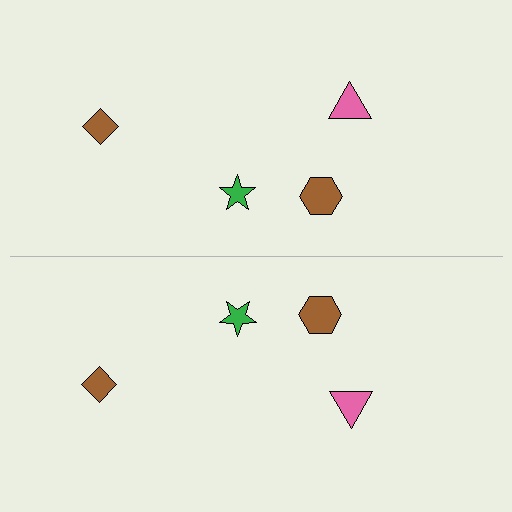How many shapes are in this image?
There are 8 shapes in this image.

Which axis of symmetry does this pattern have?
The pattern has a horizontal axis of symmetry running through the center of the image.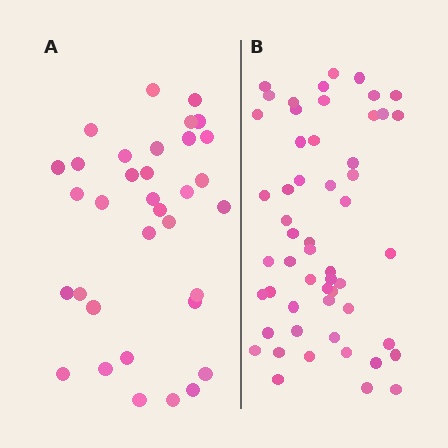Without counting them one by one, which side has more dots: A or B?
Region B (the right region) has more dots.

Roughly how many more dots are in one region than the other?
Region B has approximately 20 more dots than region A.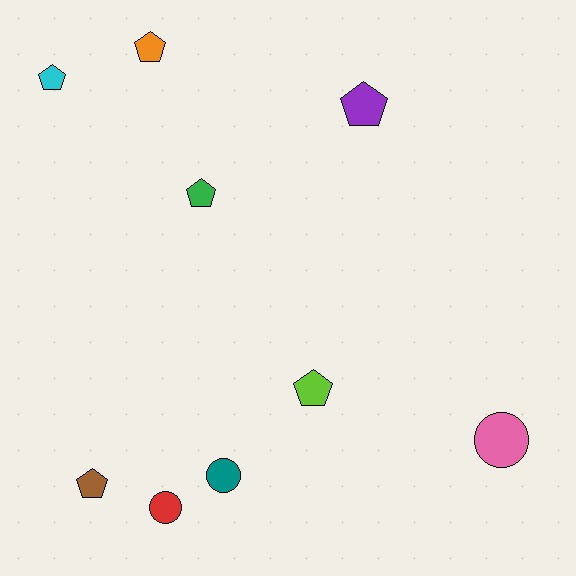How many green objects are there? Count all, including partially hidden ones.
There is 1 green object.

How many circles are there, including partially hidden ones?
There are 3 circles.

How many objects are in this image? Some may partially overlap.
There are 9 objects.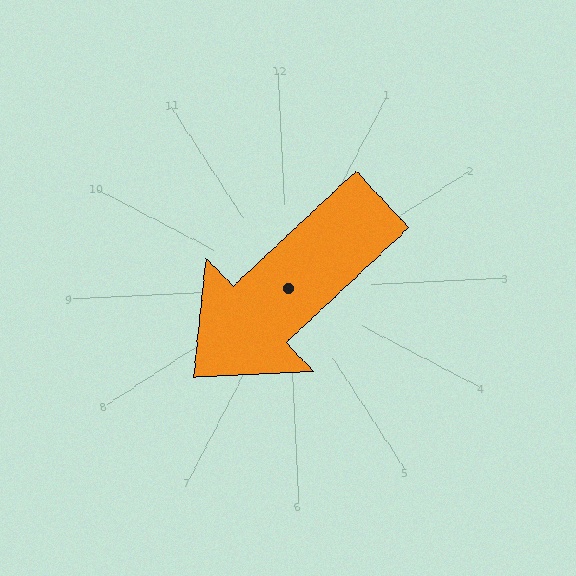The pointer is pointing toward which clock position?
Roughly 8 o'clock.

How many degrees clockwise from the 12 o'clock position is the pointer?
Approximately 229 degrees.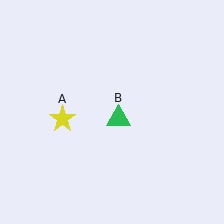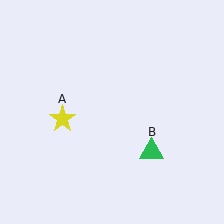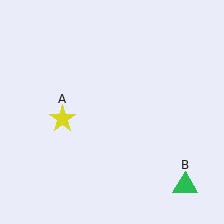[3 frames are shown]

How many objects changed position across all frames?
1 object changed position: green triangle (object B).